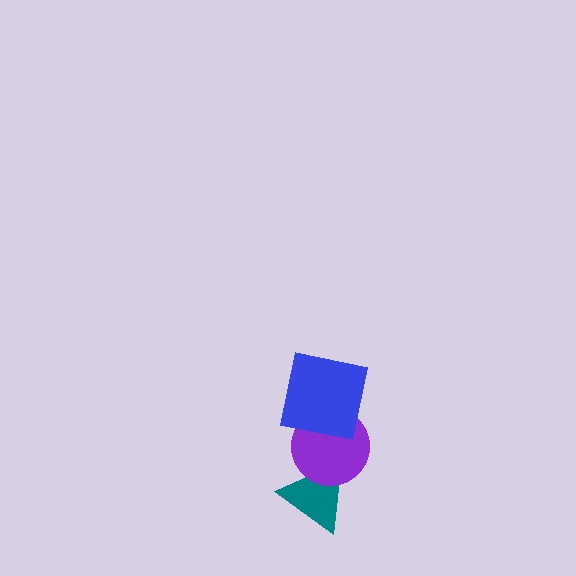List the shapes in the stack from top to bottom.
From top to bottom: the blue square, the purple circle, the teal triangle.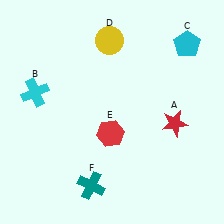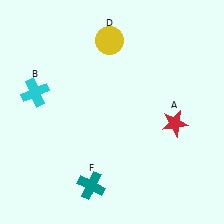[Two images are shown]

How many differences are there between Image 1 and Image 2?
There are 2 differences between the two images.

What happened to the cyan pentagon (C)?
The cyan pentagon (C) was removed in Image 2. It was in the top-right area of Image 1.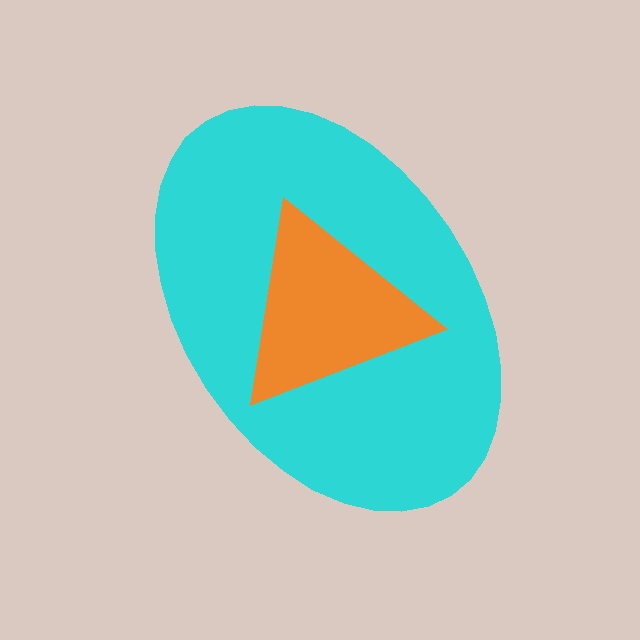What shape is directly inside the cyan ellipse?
The orange triangle.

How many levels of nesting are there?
2.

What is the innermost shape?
The orange triangle.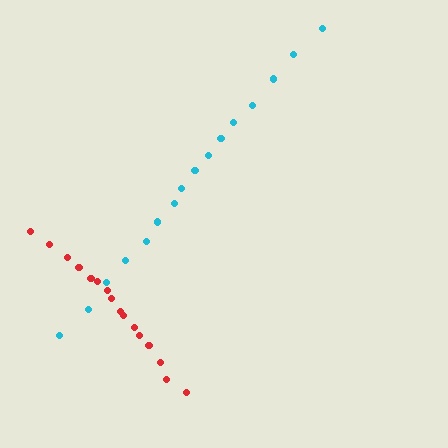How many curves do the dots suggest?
There are 2 distinct paths.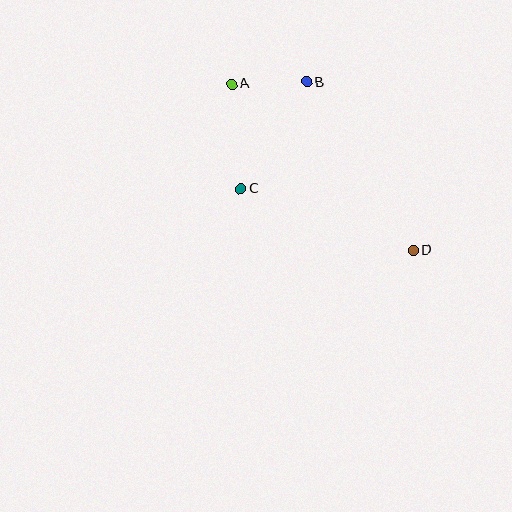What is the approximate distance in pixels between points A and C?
The distance between A and C is approximately 105 pixels.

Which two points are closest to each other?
Points A and B are closest to each other.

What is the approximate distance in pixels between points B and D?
The distance between B and D is approximately 199 pixels.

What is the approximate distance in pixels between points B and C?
The distance between B and C is approximately 125 pixels.